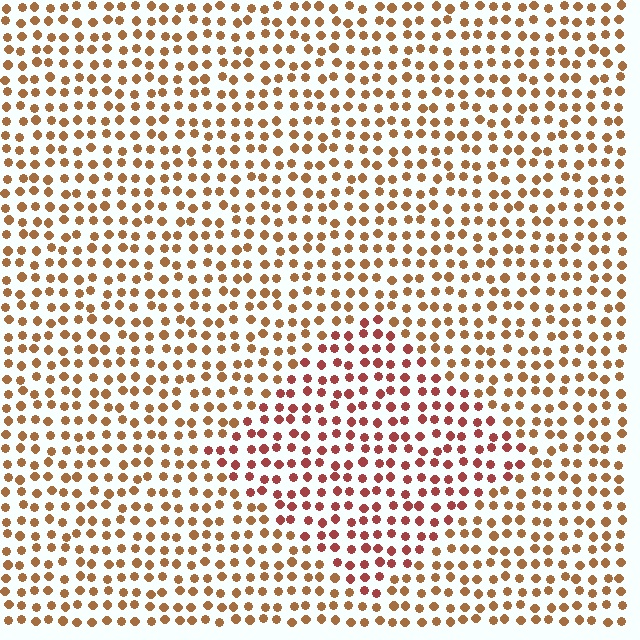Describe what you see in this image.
The image is filled with small brown elements in a uniform arrangement. A diamond-shaped region is visible where the elements are tinted to a slightly different hue, forming a subtle color boundary.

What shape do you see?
I see a diamond.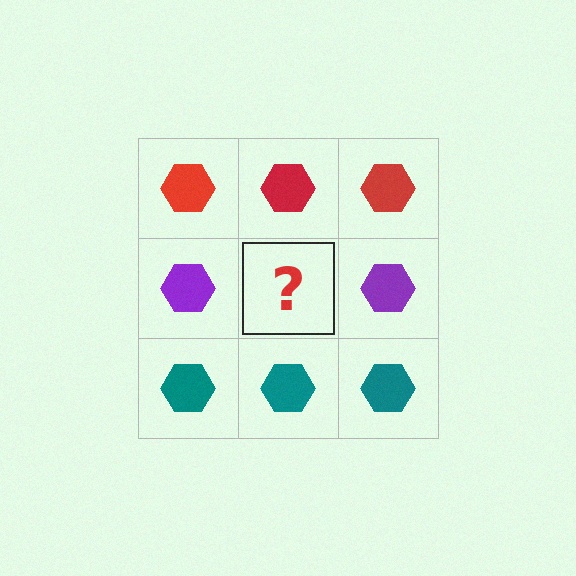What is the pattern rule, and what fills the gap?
The rule is that each row has a consistent color. The gap should be filled with a purple hexagon.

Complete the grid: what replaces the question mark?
The question mark should be replaced with a purple hexagon.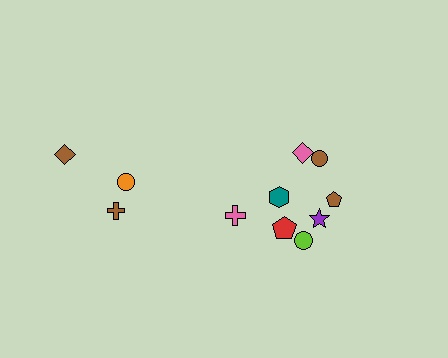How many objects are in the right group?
There are 7 objects.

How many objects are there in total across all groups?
There are 11 objects.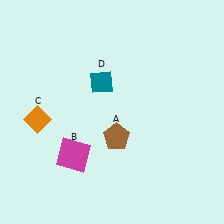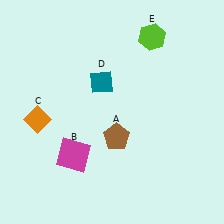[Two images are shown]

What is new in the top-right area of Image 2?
A lime hexagon (E) was added in the top-right area of Image 2.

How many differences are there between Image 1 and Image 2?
There is 1 difference between the two images.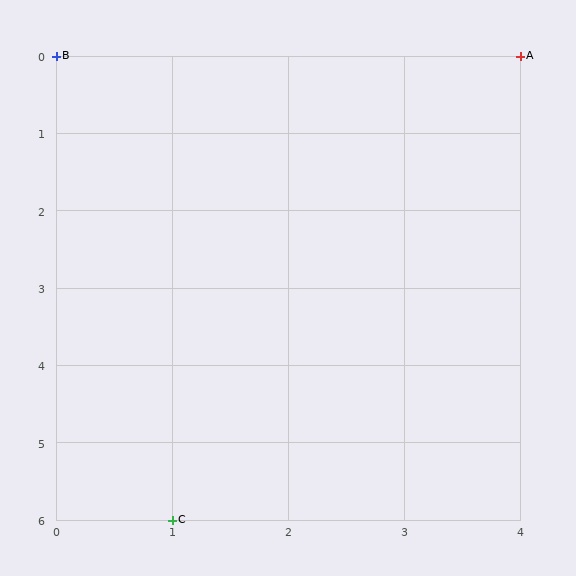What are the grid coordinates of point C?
Point C is at grid coordinates (1, 6).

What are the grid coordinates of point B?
Point B is at grid coordinates (0, 0).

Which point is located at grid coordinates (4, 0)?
Point A is at (4, 0).